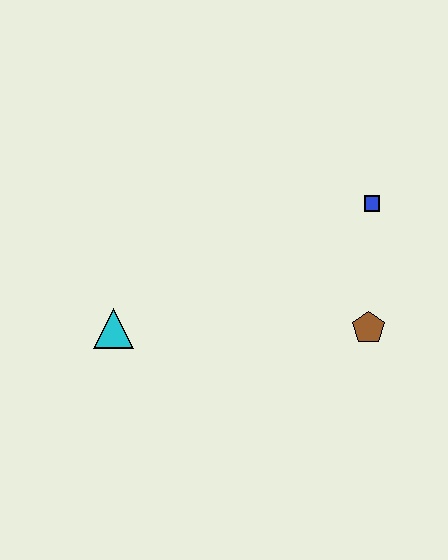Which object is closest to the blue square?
The brown pentagon is closest to the blue square.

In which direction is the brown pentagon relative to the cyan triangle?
The brown pentagon is to the right of the cyan triangle.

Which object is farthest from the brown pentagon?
The cyan triangle is farthest from the brown pentagon.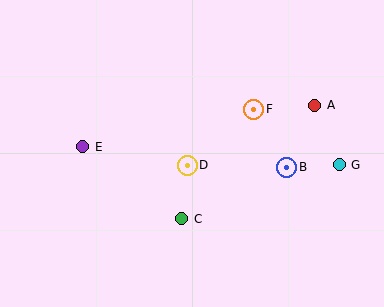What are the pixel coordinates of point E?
Point E is at (83, 147).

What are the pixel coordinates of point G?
Point G is at (339, 165).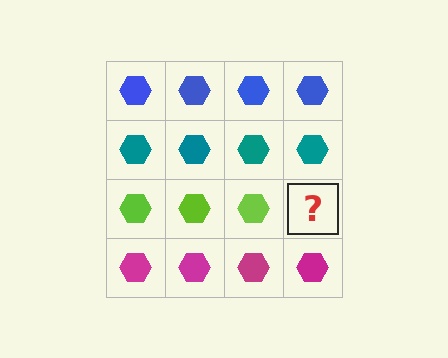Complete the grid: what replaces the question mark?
The question mark should be replaced with a lime hexagon.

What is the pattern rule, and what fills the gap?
The rule is that each row has a consistent color. The gap should be filled with a lime hexagon.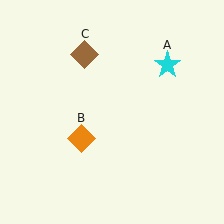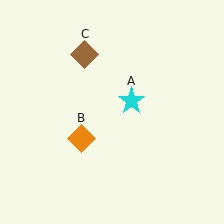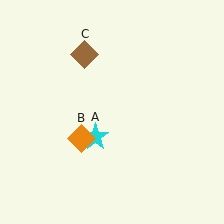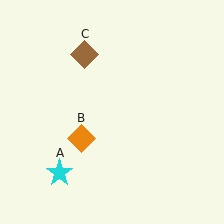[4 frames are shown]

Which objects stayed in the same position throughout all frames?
Orange diamond (object B) and brown diamond (object C) remained stationary.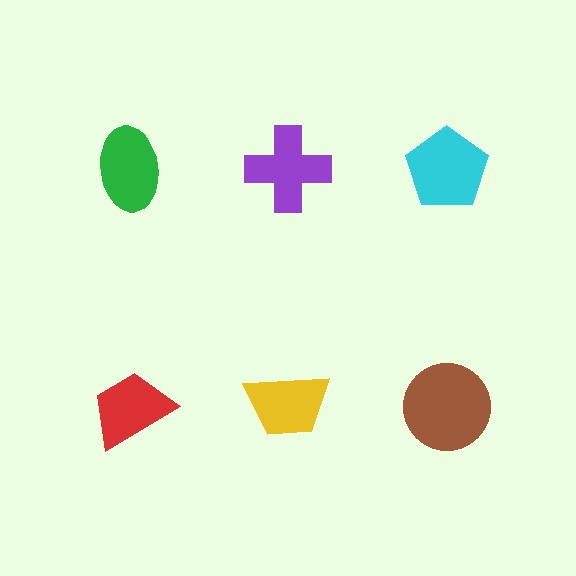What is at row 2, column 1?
A red trapezoid.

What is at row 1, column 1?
A green ellipse.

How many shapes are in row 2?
3 shapes.